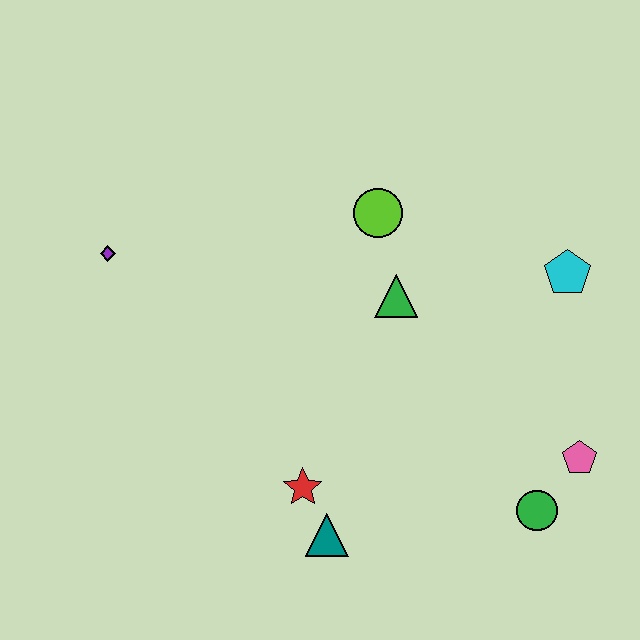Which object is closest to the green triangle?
The lime circle is closest to the green triangle.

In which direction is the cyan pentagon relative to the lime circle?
The cyan pentagon is to the right of the lime circle.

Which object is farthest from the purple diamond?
The pink pentagon is farthest from the purple diamond.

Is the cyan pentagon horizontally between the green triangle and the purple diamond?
No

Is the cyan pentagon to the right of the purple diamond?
Yes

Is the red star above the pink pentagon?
No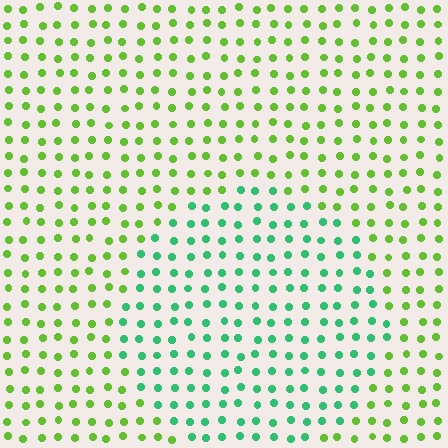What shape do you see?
I see a circle.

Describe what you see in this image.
The image is filled with small lime elements in a uniform arrangement. A circle-shaped region is visible where the elements are tinted to a slightly different hue, forming a subtle color boundary.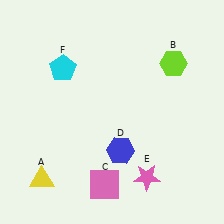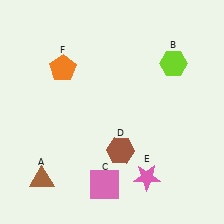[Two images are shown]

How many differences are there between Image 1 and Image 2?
There are 3 differences between the two images.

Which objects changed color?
A changed from yellow to brown. D changed from blue to brown. F changed from cyan to orange.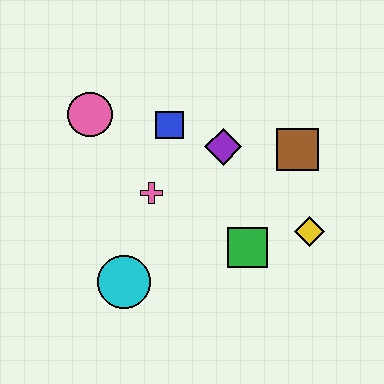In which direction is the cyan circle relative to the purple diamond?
The cyan circle is below the purple diamond.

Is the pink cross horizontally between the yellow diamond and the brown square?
No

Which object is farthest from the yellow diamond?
The pink circle is farthest from the yellow diamond.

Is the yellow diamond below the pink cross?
Yes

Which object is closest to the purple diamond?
The blue square is closest to the purple diamond.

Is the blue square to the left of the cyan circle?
No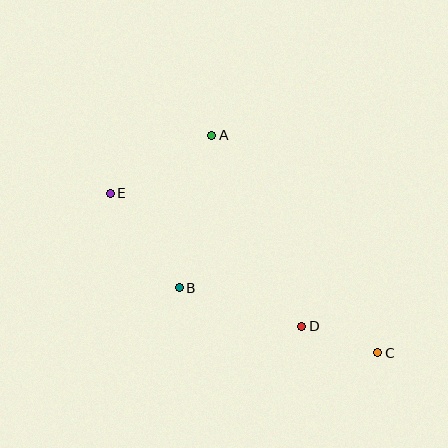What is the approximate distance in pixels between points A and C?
The distance between A and C is approximately 274 pixels.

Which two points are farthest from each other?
Points C and E are farthest from each other.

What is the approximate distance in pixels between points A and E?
The distance between A and E is approximately 117 pixels.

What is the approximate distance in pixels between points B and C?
The distance between B and C is approximately 209 pixels.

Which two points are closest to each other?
Points C and D are closest to each other.